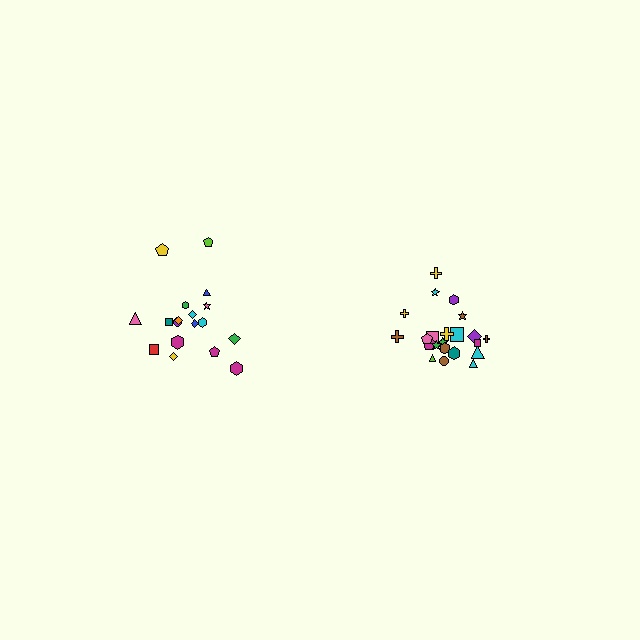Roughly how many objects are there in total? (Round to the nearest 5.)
Roughly 40 objects in total.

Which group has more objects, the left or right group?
The right group.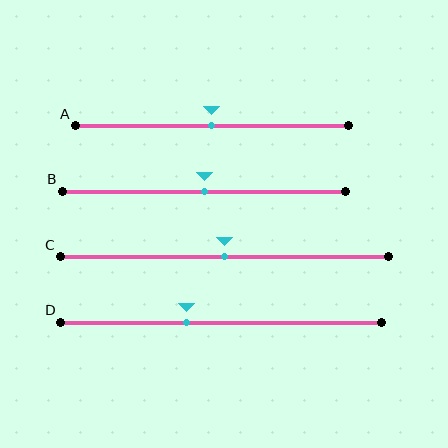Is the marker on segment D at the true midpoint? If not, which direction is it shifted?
No, the marker on segment D is shifted to the left by about 11% of the segment length.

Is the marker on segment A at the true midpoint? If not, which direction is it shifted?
Yes, the marker on segment A is at the true midpoint.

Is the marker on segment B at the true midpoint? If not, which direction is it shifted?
Yes, the marker on segment B is at the true midpoint.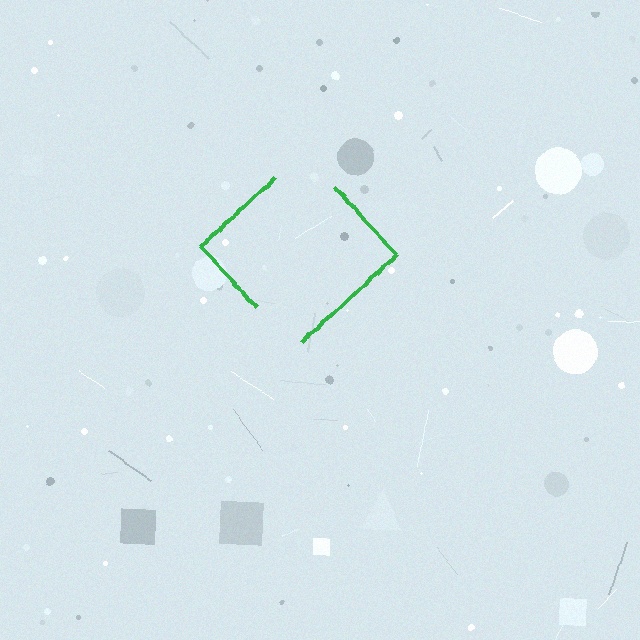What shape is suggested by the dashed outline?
The dashed outline suggests a diamond.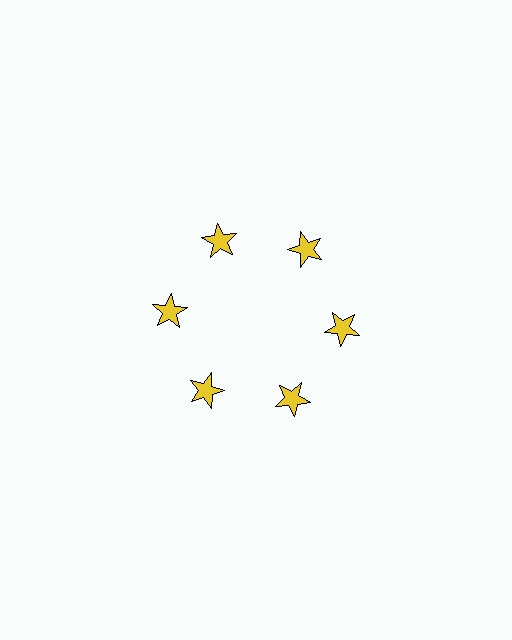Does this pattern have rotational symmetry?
Yes, this pattern has 6-fold rotational symmetry. It looks the same after rotating 60 degrees around the center.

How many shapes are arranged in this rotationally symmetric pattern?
There are 6 shapes, arranged in 6 groups of 1.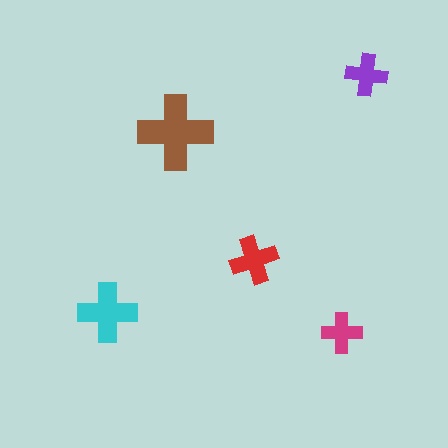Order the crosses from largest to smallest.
the brown one, the cyan one, the red one, the purple one, the magenta one.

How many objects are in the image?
There are 5 objects in the image.